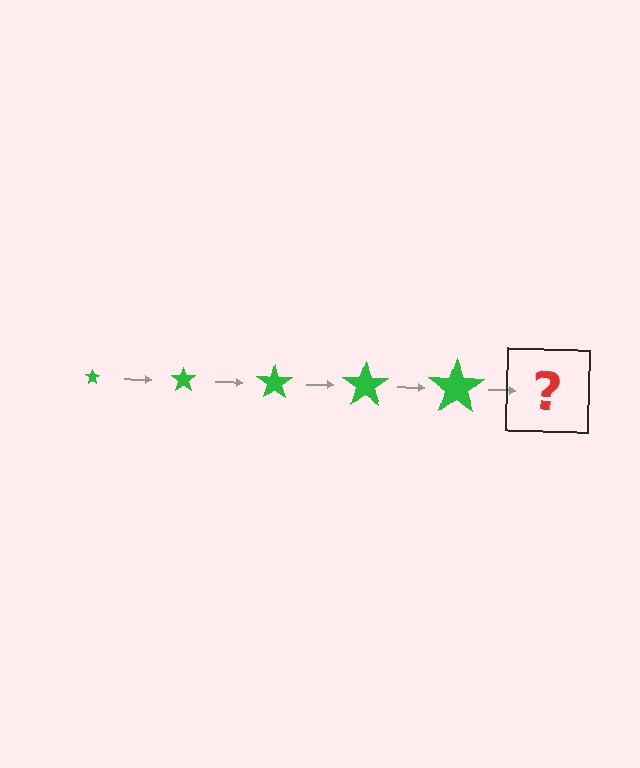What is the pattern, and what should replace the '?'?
The pattern is that the star gets progressively larger each step. The '?' should be a green star, larger than the previous one.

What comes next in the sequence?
The next element should be a green star, larger than the previous one.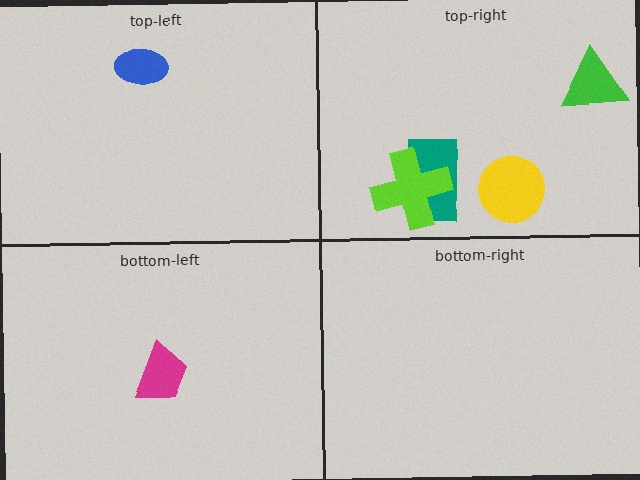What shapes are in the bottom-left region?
The magenta trapezoid.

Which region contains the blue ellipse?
The top-left region.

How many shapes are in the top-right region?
4.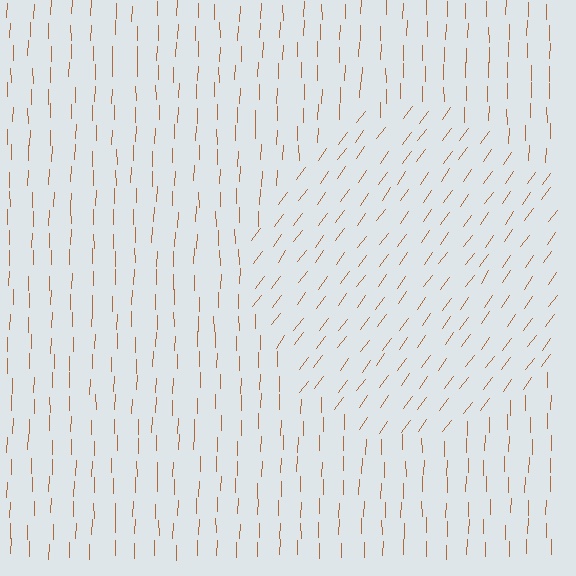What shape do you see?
I see a circle.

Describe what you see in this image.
The image is filled with small brown line segments. A circle region in the image has lines oriented differently from the surrounding lines, creating a visible texture boundary.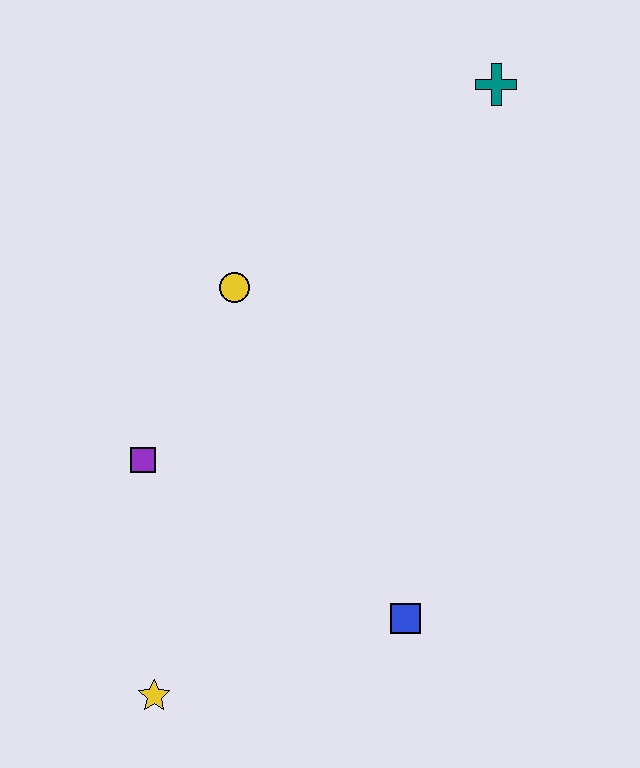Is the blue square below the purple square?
Yes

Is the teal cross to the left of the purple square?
No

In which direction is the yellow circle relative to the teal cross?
The yellow circle is to the left of the teal cross.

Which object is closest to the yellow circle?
The purple square is closest to the yellow circle.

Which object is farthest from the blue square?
The teal cross is farthest from the blue square.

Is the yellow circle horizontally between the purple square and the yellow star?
No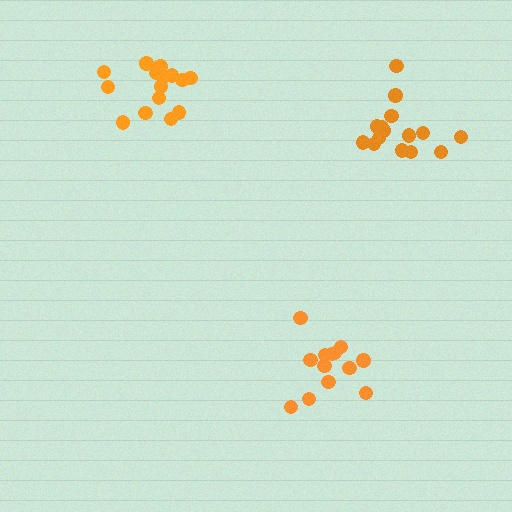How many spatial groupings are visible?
There are 3 spatial groupings.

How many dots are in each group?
Group 1: 13 dots, Group 2: 15 dots, Group 3: 15 dots (43 total).